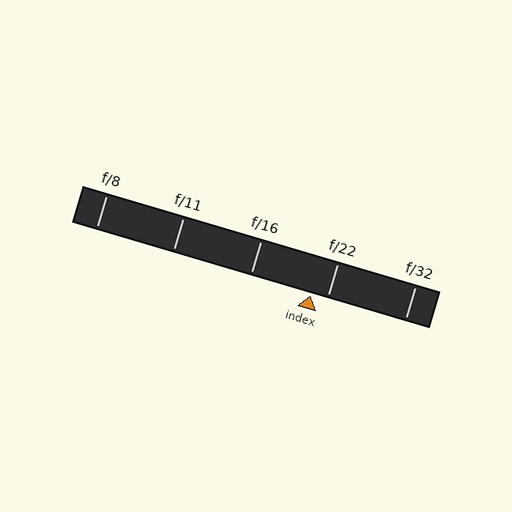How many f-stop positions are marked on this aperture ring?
There are 5 f-stop positions marked.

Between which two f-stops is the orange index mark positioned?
The index mark is between f/16 and f/22.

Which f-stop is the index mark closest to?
The index mark is closest to f/22.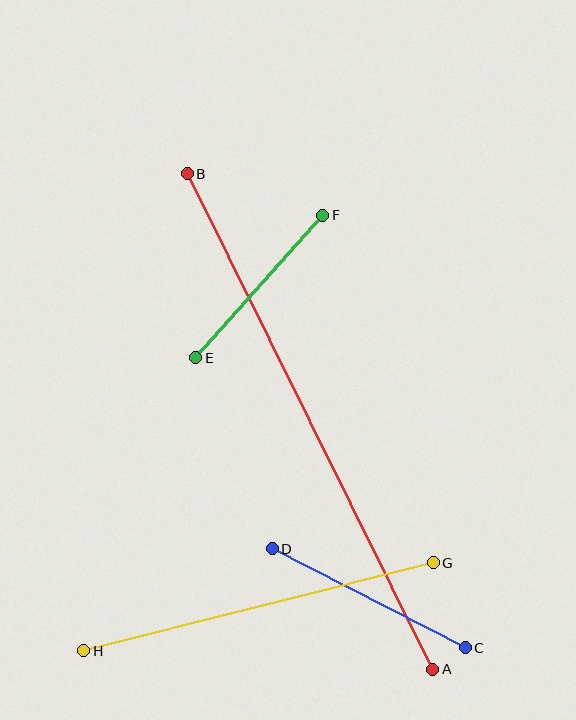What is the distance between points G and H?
The distance is approximately 360 pixels.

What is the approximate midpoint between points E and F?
The midpoint is at approximately (259, 286) pixels.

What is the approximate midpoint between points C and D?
The midpoint is at approximately (369, 598) pixels.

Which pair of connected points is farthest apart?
Points A and B are farthest apart.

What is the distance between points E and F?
The distance is approximately 191 pixels.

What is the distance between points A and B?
The distance is approximately 553 pixels.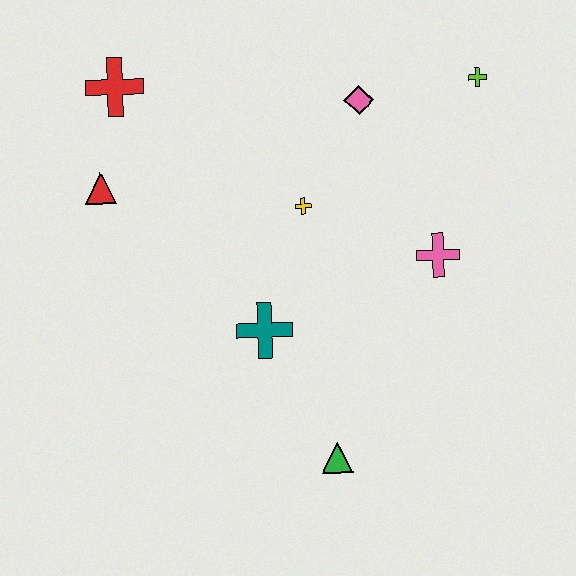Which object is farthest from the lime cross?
The green triangle is farthest from the lime cross.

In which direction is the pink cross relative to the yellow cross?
The pink cross is to the right of the yellow cross.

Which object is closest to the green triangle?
The teal cross is closest to the green triangle.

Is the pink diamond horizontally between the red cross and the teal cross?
No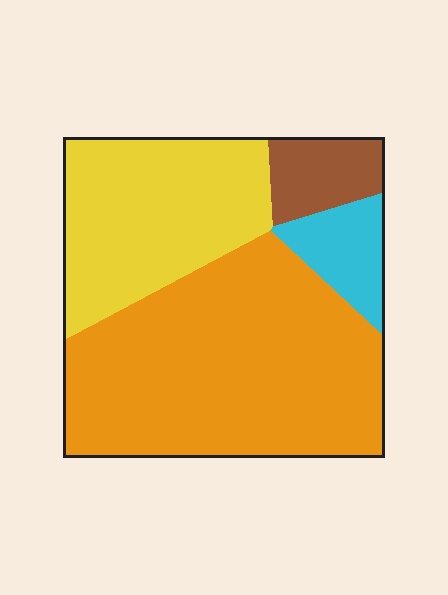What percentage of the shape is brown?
Brown takes up about one tenth (1/10) of the shape.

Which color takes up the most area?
Orange, at roughly 55%.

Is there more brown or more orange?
Orange.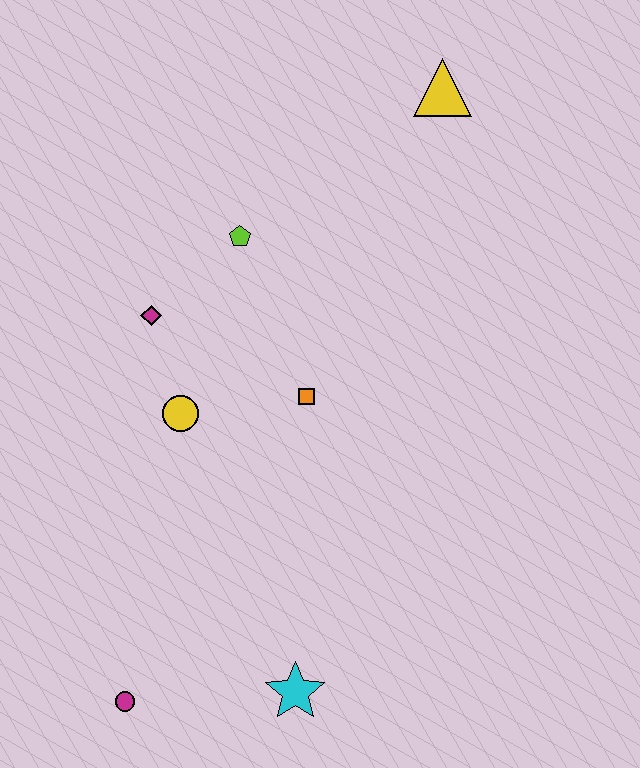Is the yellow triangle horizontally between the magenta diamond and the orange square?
No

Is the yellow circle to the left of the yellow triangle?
Yes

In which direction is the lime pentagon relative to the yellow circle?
The lime pentagon is above the yellow circle.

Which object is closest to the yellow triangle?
The lime pentagon is closest to the yellow triangle.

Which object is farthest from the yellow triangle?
The magenta circle is farthest from the yellow triangle.